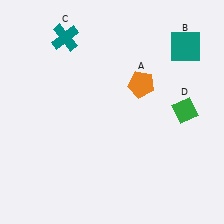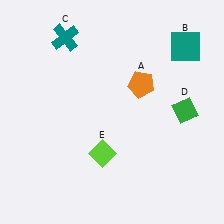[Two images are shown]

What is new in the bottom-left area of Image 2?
A lime diamond (E) was added in the bottom-left area of Image 2.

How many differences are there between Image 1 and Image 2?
There is 1 difference between the two images.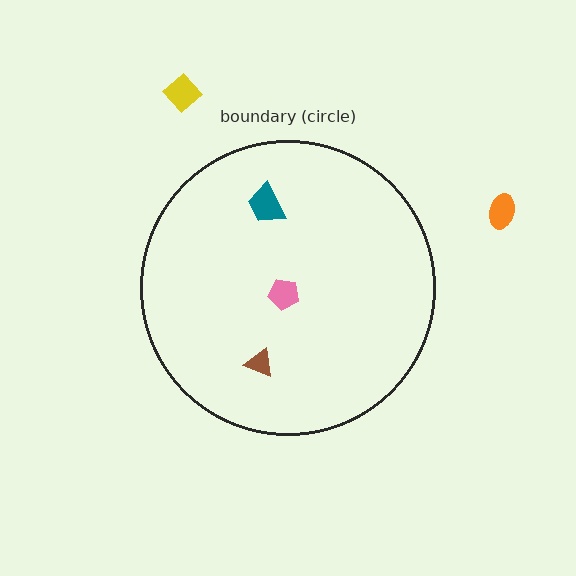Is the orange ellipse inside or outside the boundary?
Outside.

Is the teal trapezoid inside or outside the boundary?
Inside.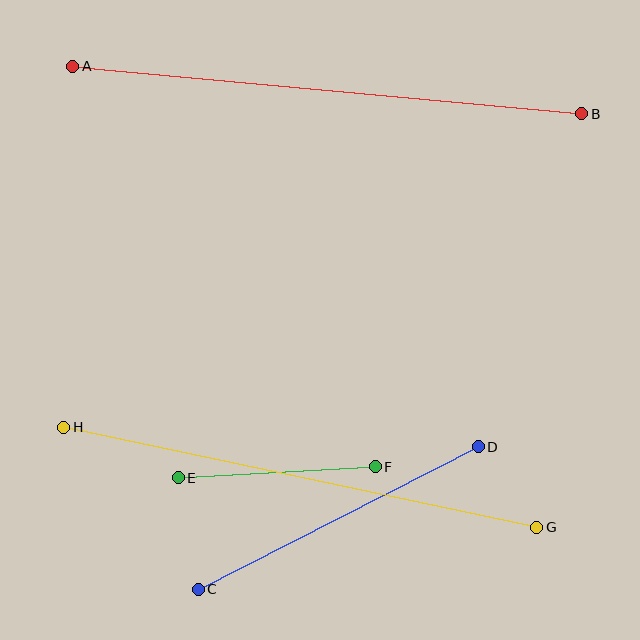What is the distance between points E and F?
The distance is approximately 198 pixels.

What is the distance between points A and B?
The distance is approximately 511 pixels.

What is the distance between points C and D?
The distance is approximately 314 pixels.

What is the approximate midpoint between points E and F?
The midpoint is at approximately (277, 472) pixels.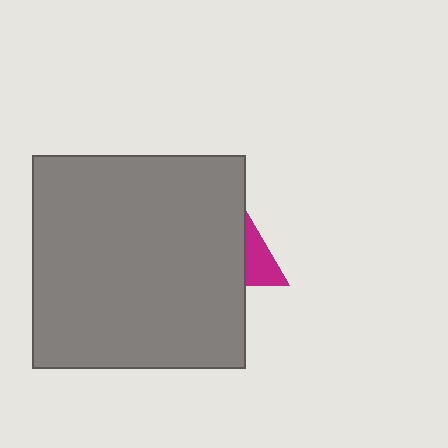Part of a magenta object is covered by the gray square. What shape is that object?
It is a triangle.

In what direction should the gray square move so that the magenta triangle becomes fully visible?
The gray square should move left. That is the shortest direction to clear the overlap and leave the magenta triangle fully visible.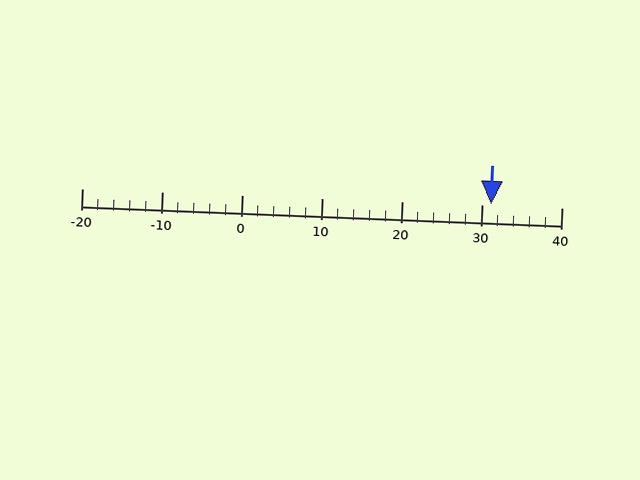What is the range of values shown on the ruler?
The ruler shows values from -20 to 40.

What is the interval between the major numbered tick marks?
The major tick marks are spaced 10 units apart.